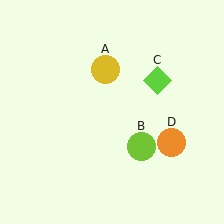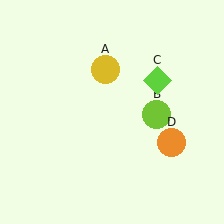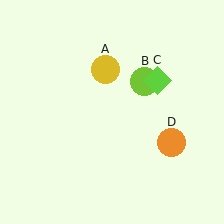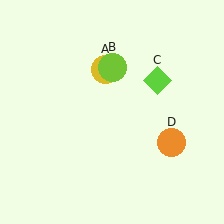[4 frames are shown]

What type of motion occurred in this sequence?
The lime circle (object B) rotated counterclockwise around the center of the scene.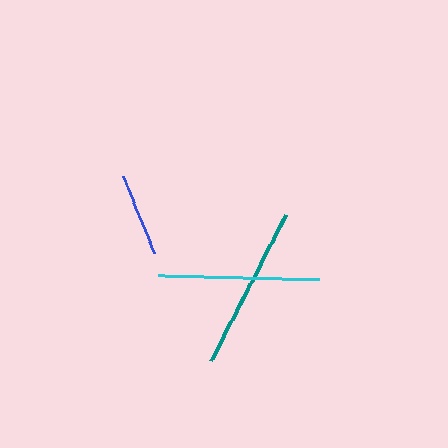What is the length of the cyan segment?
The cyan segment is approximately 162 pixels long.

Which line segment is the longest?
The teal line is the longest at approximately 164 pixels.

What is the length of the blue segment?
The blue segment is approximately 83 pixels long.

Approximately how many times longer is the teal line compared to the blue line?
The teal line is approximately 2.0 times the length of the blue line.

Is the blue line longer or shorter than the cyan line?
The cyan line is longer than the blue line.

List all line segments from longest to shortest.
From longest to shortest: teal, cyan, blue.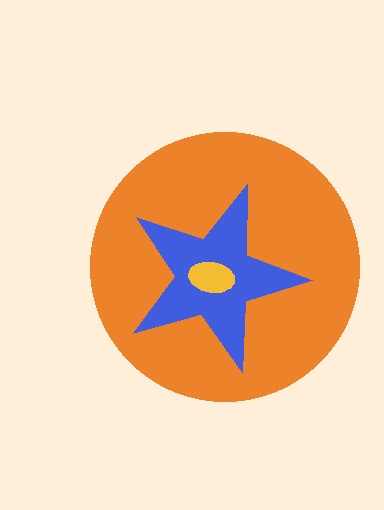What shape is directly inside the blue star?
The yellow ellipse.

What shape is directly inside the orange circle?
The blue star.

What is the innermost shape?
The yellow ellipse.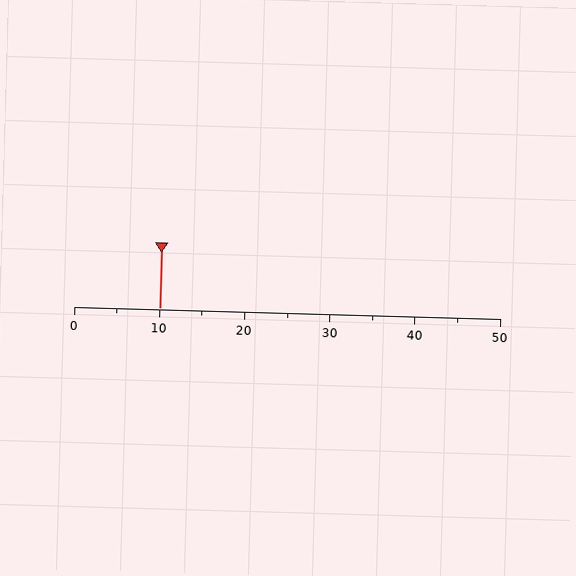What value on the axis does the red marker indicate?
The marker indicates approximately 10.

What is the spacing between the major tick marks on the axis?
The major ticks are spaced 10 apart.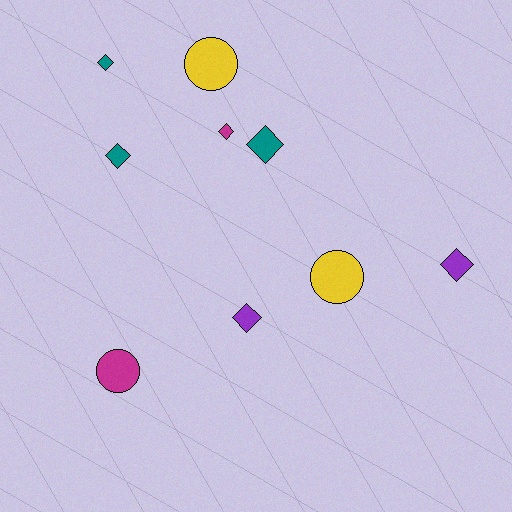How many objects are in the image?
There are 9 objects.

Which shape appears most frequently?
Diamond, with 6 objects.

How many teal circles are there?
There are no teal circles.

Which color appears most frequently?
Teal, with 3 objects.